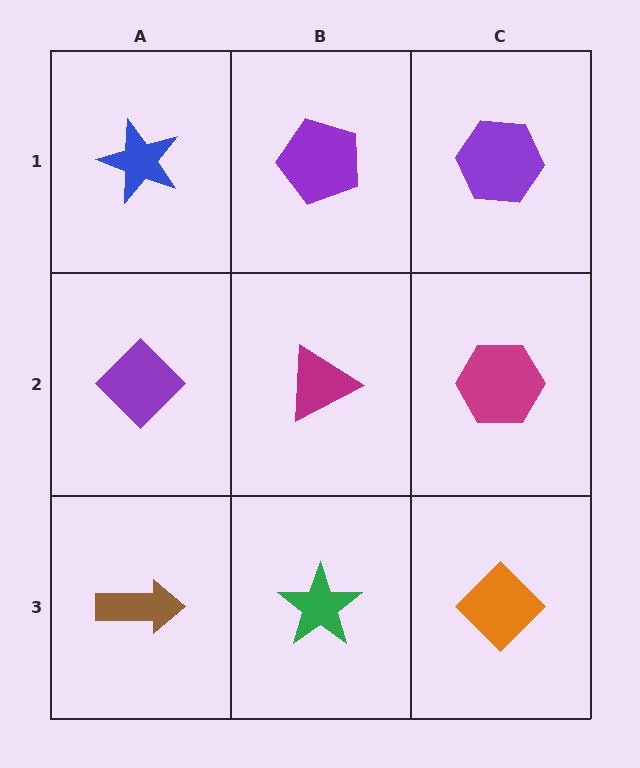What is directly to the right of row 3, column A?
A green star.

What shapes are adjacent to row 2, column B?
A purple pentagon (row 1, column B), a green star (row 3, column B), a purple diamond (row 2, column A), a magenta hexagon (row 2, column C).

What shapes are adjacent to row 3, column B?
A magenta triangle (row 2, column B), a brown arrow (row 3, column A), an orange diamond (row 3, column C).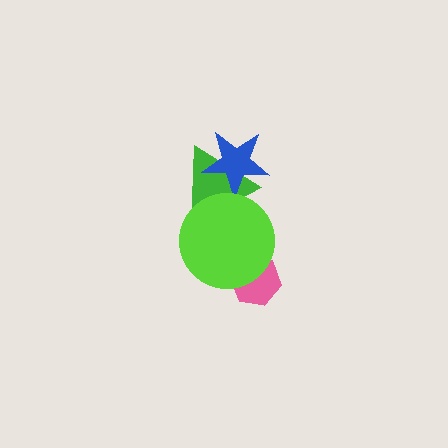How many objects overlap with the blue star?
1 object overlaps with the blue star.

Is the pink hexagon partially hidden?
Yes, it is partially covered by another shape.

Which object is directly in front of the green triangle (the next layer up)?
The blue star is directly in front of the green triangle.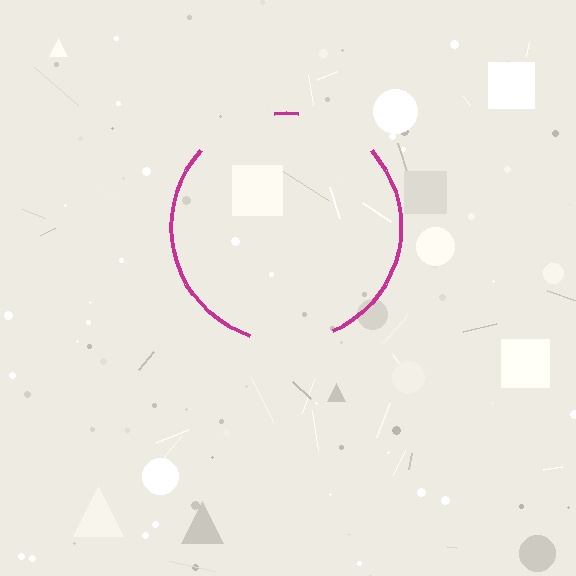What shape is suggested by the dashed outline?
The dashed outline suggests a circle.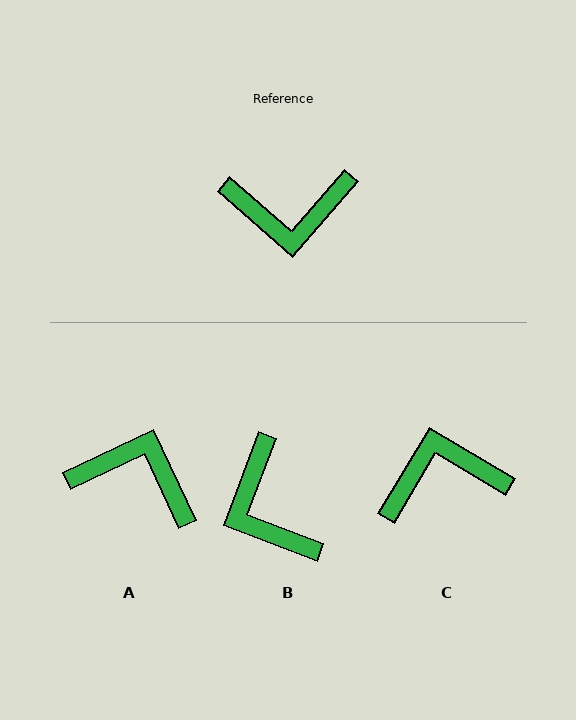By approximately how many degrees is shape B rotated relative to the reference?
Approximately 70 degrees clockwise.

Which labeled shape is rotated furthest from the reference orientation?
C, about 170 degrees away.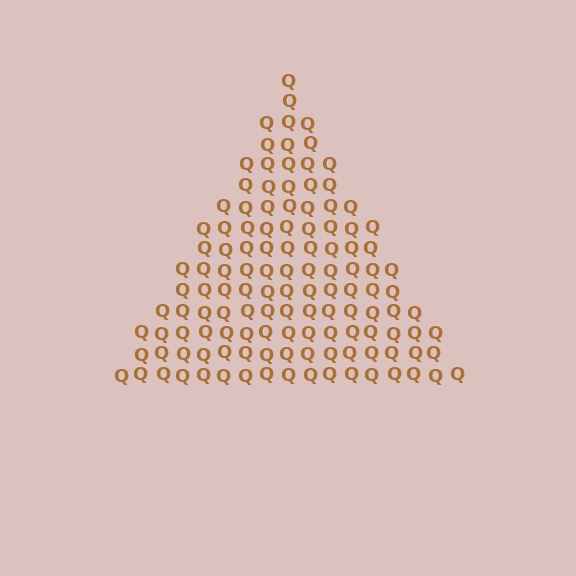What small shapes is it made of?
It is made of small letter Q's.